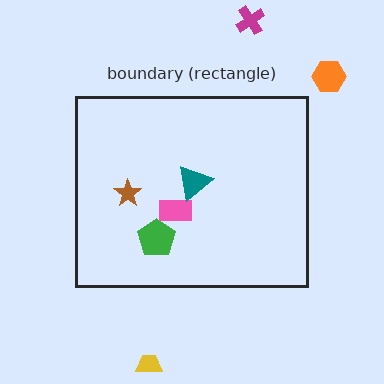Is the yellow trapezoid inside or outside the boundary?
Outside.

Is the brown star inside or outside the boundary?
Inside.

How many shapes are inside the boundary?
4 inside, 3 outside.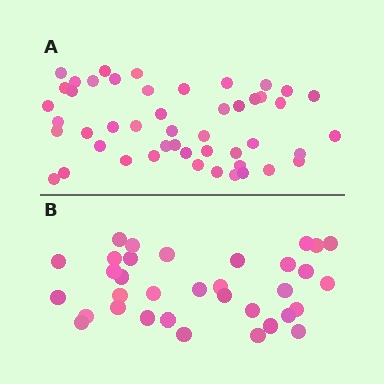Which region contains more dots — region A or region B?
Region A (the top region) has more dots.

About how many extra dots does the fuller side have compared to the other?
Region A has approximately 15 more dots than region B.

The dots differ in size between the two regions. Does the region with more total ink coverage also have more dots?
No. Region B has more total ink coverage because its dots are larger, but region A actually contains more individual dots. Total area can be misleading — the number of items is what matters here.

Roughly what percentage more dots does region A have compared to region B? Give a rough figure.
About 40% more.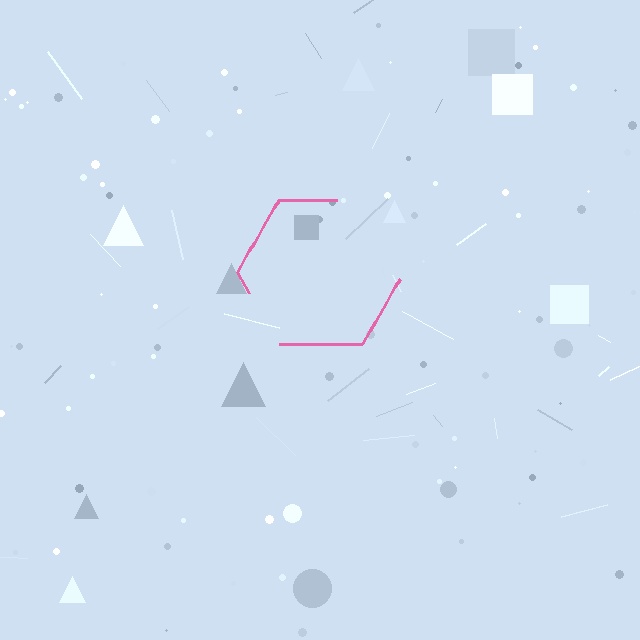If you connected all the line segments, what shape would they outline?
They would outline a hexagon.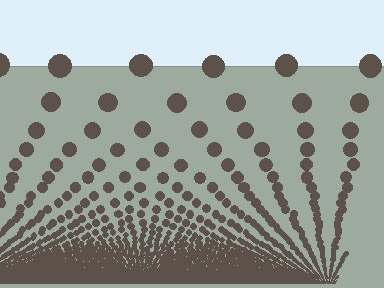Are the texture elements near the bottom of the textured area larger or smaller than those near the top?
Smaller. The gradient is inverted — elements near the bottom are smaller and denser.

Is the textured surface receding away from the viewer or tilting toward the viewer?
The surface appears to tilt toward the viewer. Texture elements get larger and sparser toward the top.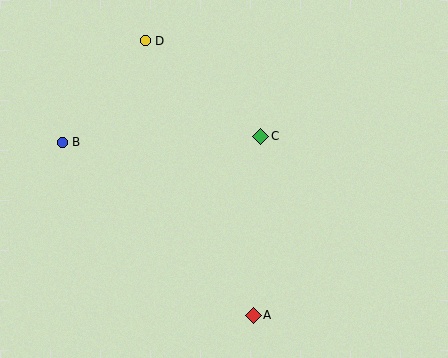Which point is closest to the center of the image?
Point C at (261, 136) is closest to the center.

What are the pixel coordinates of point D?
Point D is at (145, 41).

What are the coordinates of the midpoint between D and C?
The midpoint between D and C is at (203, 89).